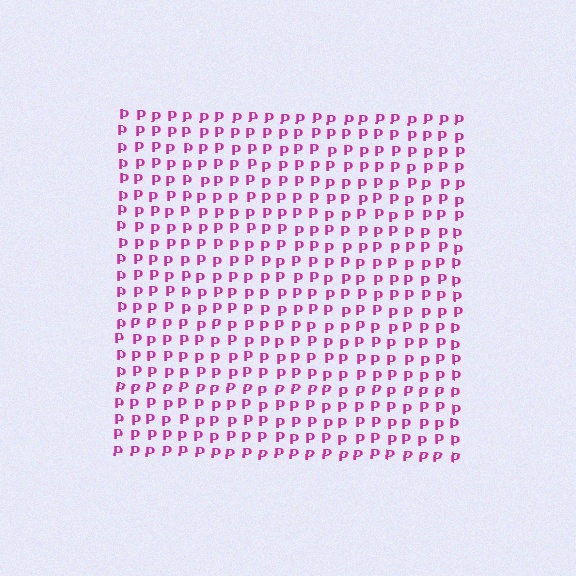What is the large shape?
The large shape is a square.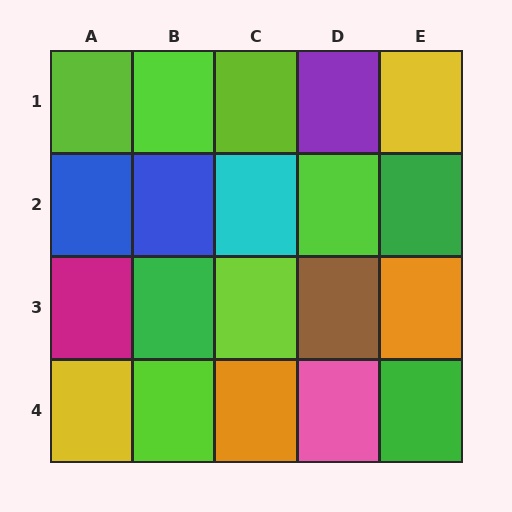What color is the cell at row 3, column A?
Magenta.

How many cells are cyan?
1 cell is cyan.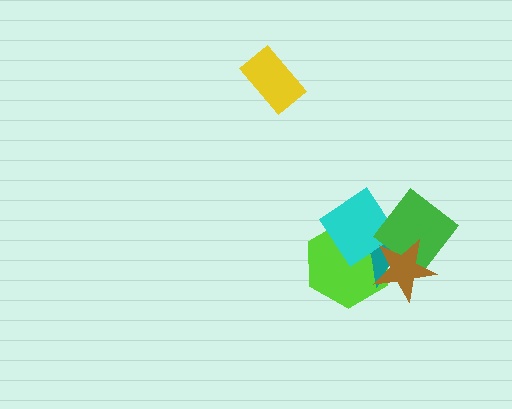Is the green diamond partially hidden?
Yes, it is partially covered by another shape.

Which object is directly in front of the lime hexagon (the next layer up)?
The teal star is directly in front of the lime hexagon.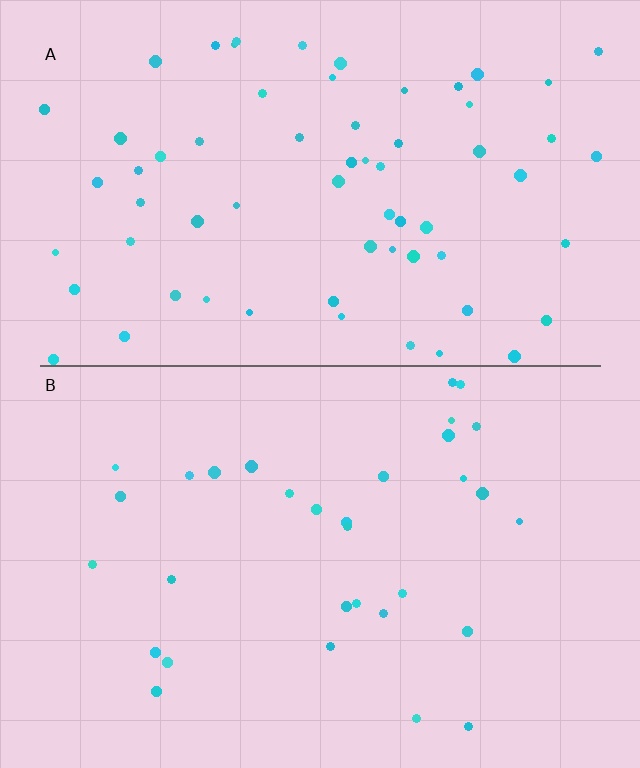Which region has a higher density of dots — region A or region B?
A (the top).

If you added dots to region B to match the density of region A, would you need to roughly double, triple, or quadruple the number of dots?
Approximately double.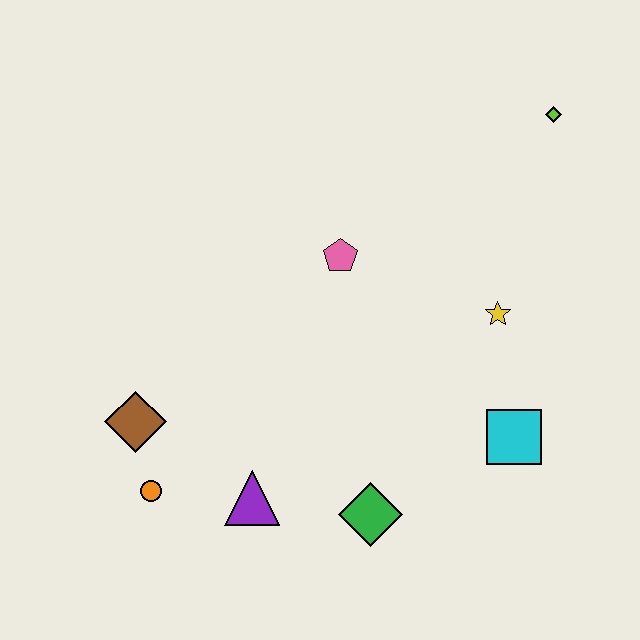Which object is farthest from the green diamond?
The lime diamond is farthest from the green diamond.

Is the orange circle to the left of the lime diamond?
Yes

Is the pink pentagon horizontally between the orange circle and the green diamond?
Yes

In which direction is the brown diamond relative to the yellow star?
The brown diamond is to the left of the yellow star.